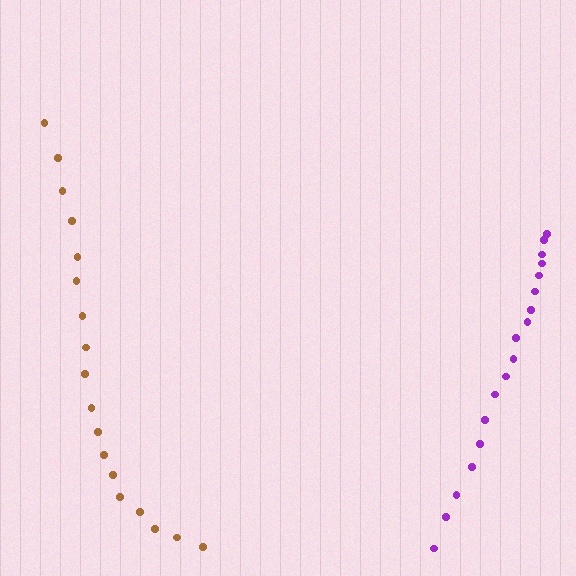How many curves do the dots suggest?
There are 2 distinct paths.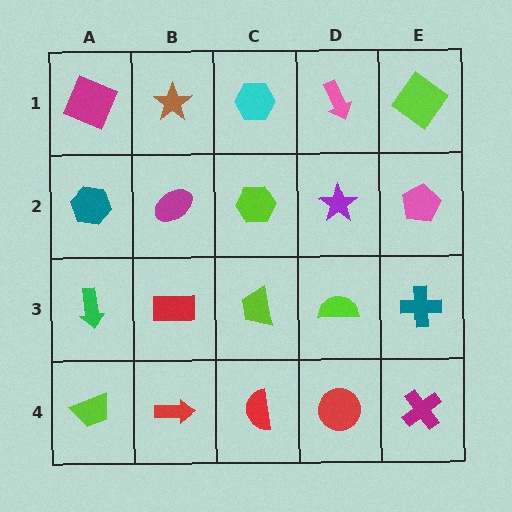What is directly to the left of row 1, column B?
A magenta square.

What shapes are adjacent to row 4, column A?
A green arrow (row 3, column A), a red arrow (row 4, column B).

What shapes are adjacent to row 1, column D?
A purple star (row 2, column D), a cyan hexagon (row 1, column C), a lime diamond (row 1, column E).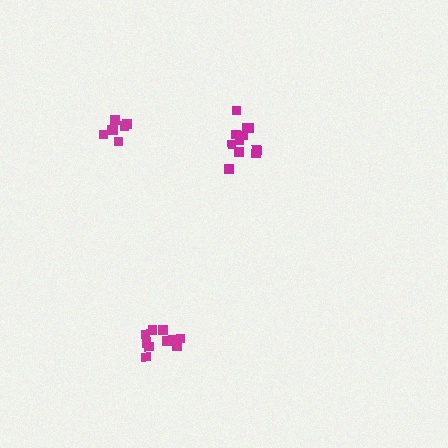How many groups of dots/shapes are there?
There are 3 groups.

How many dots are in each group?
Group 1: 7 dots, Group 2: 12 dots, Group 3: 10 dots (29 total).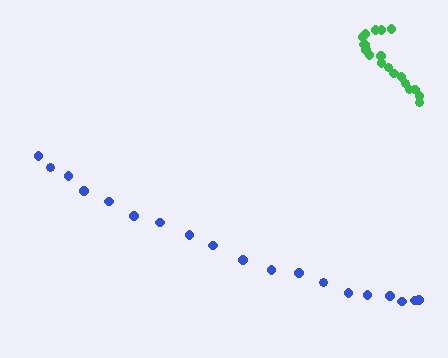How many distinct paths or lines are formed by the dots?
There are 2 distinct paths.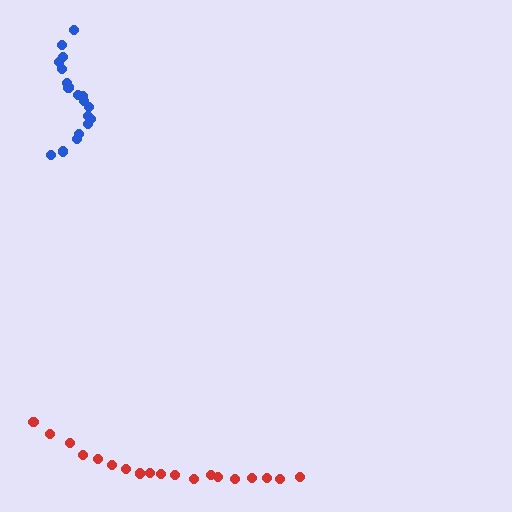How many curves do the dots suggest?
There are 2 distinct paths.